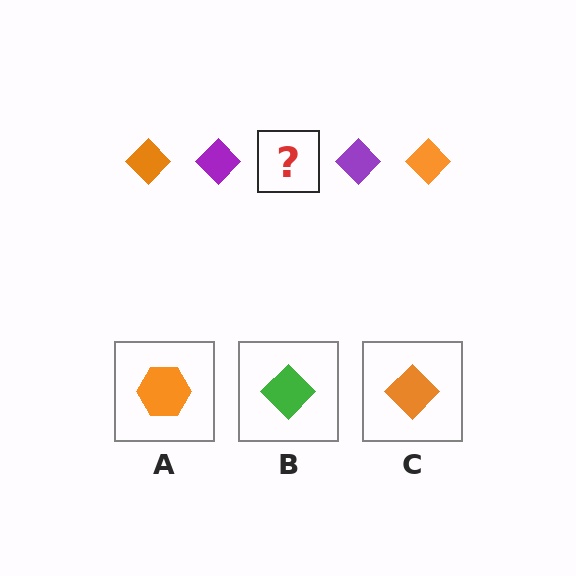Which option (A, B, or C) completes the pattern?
C.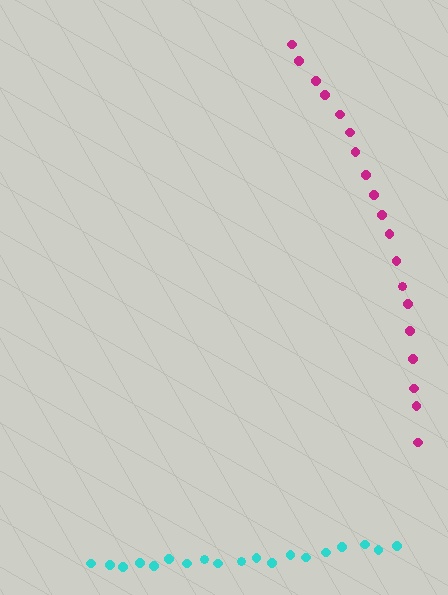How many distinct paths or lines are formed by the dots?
There are 2 distinct paths.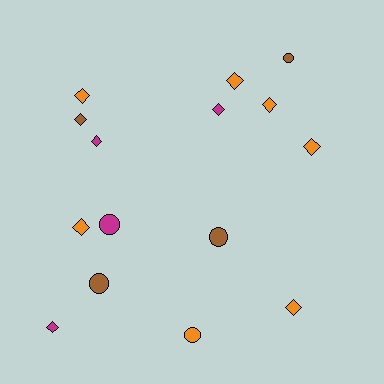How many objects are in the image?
There are 15 objects.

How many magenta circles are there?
There is 1 magenta circle.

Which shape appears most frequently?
Diamond, with 10 objects.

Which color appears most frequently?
Orange, with 7 objects.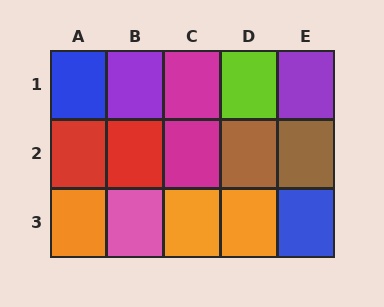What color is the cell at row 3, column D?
Orange.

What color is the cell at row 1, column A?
Blue.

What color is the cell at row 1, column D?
Lime.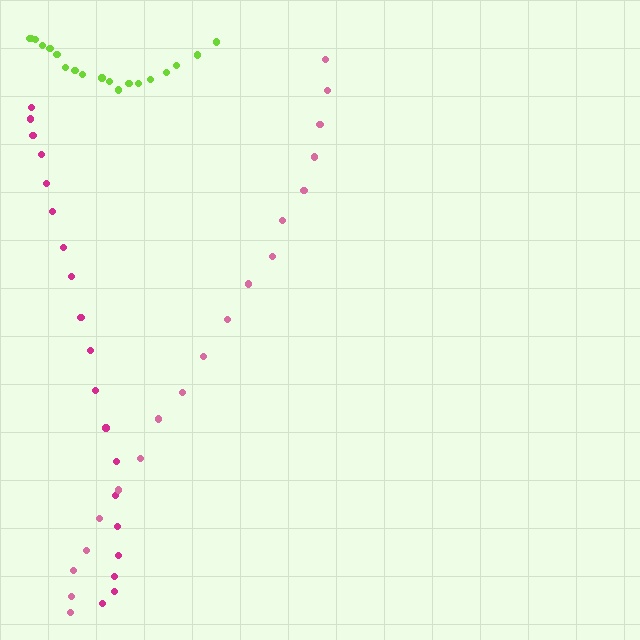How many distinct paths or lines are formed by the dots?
There are 3 distinct paths.